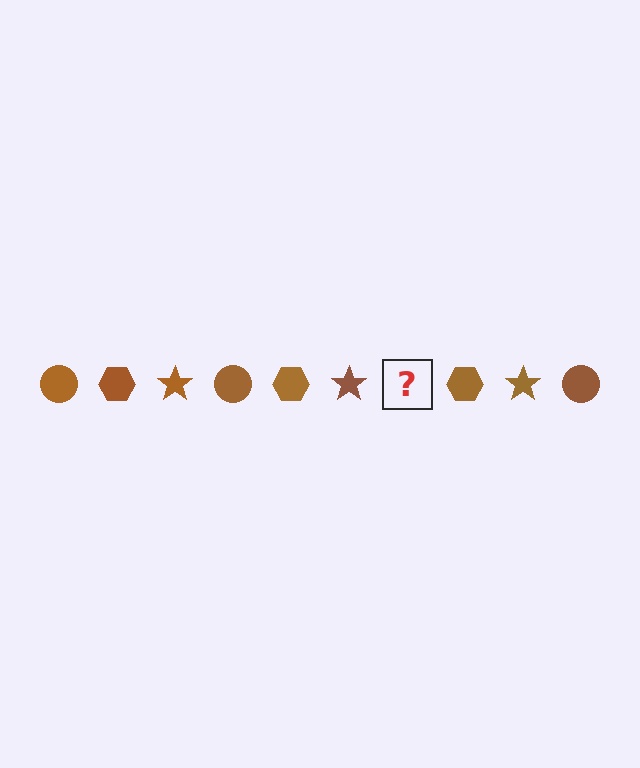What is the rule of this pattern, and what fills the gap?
The rule is that the pattern cycles through circle, hexagon, star shapes in brown. The gap should be filled with a brown circle.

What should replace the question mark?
The question mark should be replaced with a brown circle.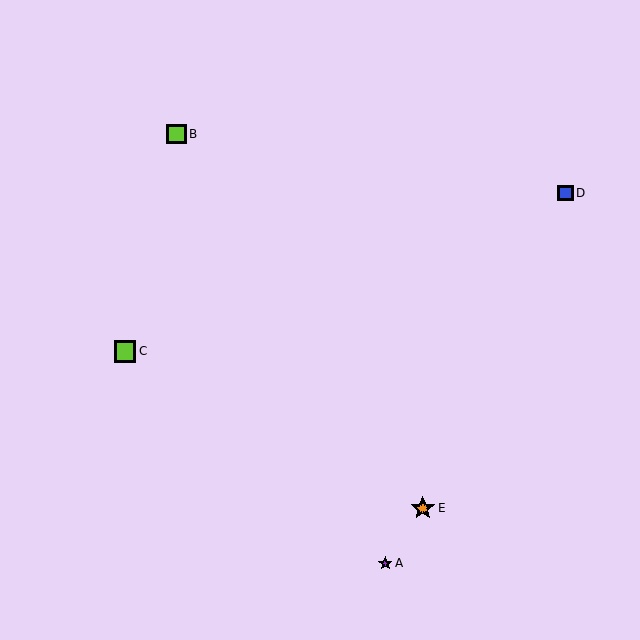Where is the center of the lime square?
The center of the lime square is at (125, 352).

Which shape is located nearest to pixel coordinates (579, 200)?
The blue square (labeled D) at (565, 193) is nearest to that location.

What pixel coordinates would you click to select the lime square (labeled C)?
Click at (125, 352) to select the lime square C.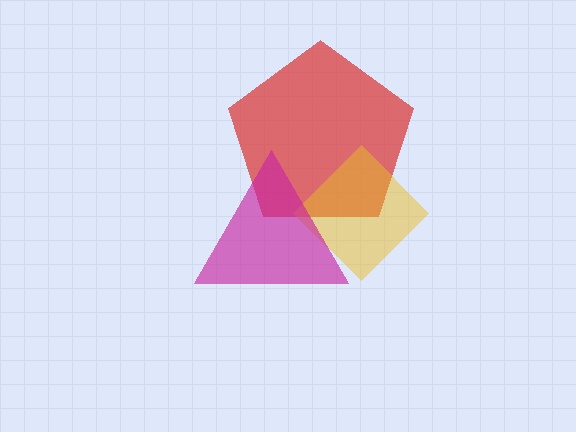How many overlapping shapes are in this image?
There are 3 overlapping shapes in the image.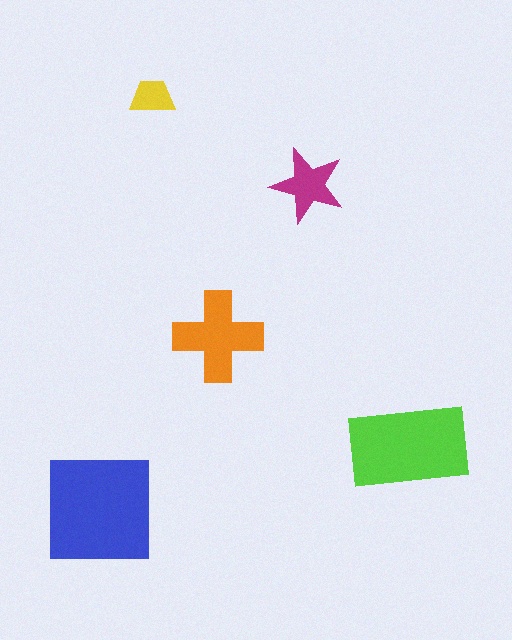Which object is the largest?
The blue square.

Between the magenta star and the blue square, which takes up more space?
The blue square.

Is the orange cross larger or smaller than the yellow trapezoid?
Larger.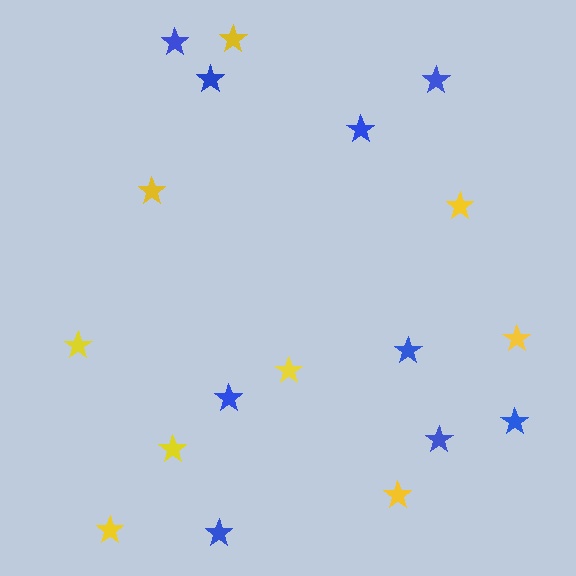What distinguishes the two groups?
There are 2 groups: one group of blue stars (9) and one group of yellow stars (9).